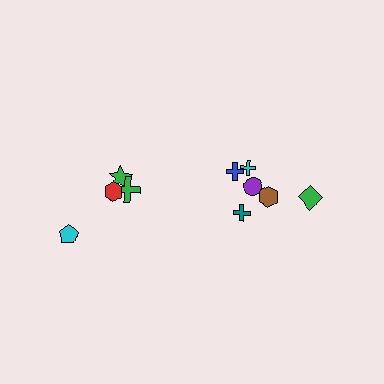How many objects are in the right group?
There are 6 objects.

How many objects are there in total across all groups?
There are 10 objects.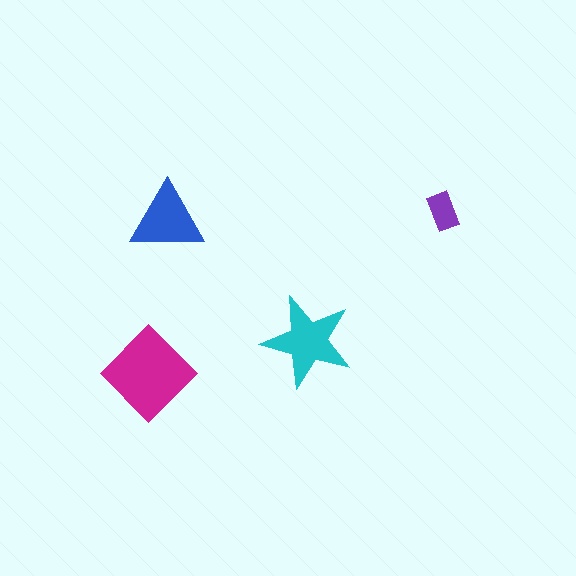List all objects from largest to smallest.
The magenta diamond, the cyan star, the blue triangle, the purple rectangle.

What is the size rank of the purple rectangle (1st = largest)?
4th.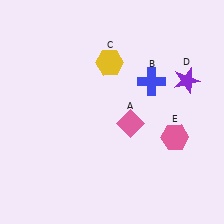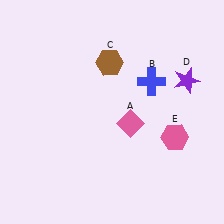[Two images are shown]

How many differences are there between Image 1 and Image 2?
There is 1 difference between the two images.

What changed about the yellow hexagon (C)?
In Image 1, C is yellow. In Image 2, it changed to brown.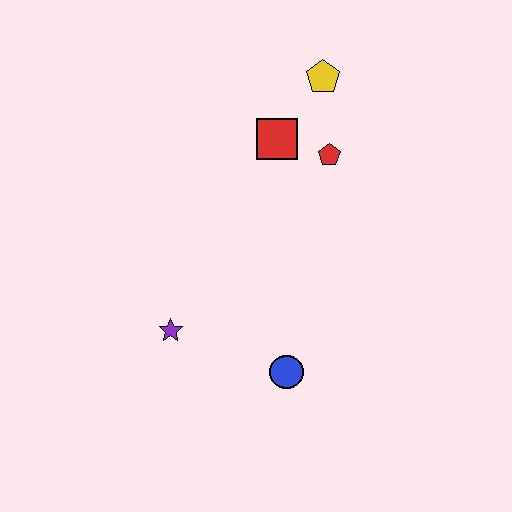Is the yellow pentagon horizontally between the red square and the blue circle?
No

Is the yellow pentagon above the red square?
Yes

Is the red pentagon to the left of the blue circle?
No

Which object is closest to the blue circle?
The purple star is closest to the blue circle.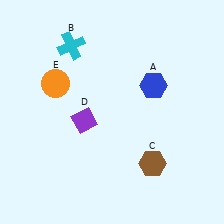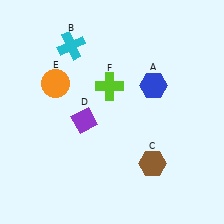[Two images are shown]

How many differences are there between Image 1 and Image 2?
There is 1 difference between the two images.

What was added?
A lime cross (F) was added in Image 2.